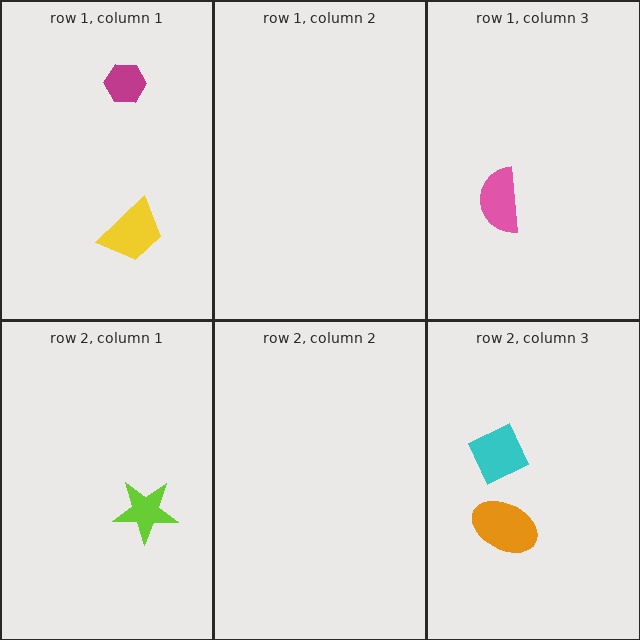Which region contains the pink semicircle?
The row 1, column 3 region.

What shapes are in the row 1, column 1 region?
The yellow trapezoid, the magenta hexagon.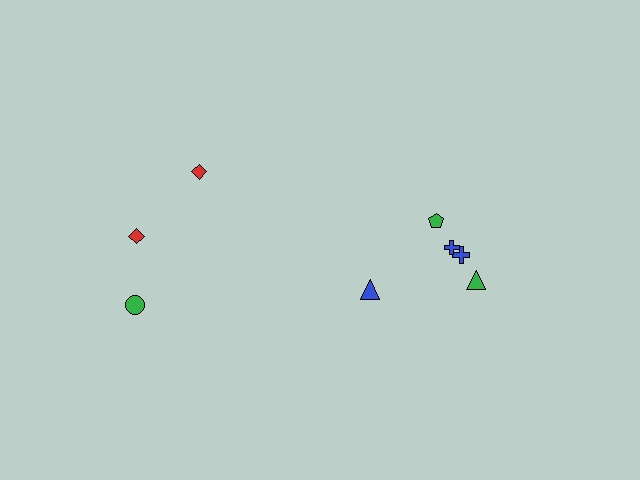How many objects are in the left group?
There are 3 objects.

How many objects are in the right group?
There are 5 objects.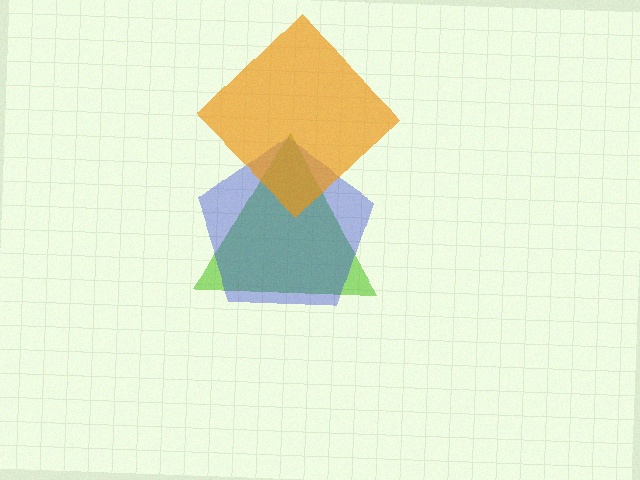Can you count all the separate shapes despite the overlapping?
Yes, there are 3 separate shapes.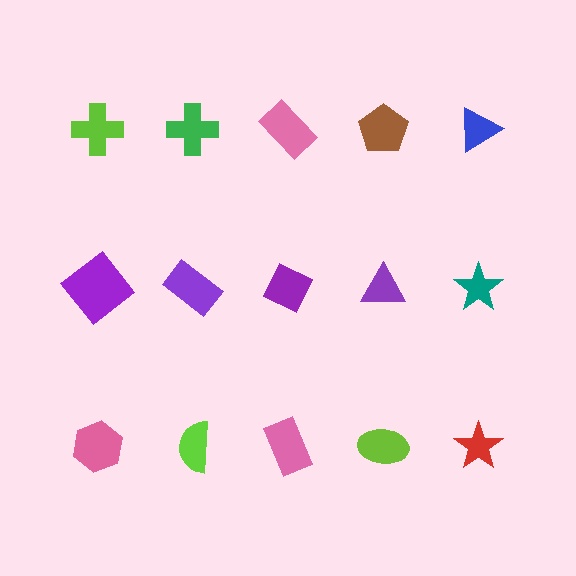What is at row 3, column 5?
A red star.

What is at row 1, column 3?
A pink rectangle.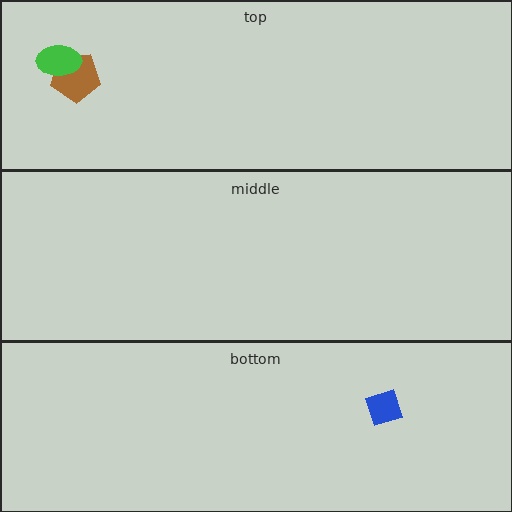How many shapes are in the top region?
2.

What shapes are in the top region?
The brown pentagon, the green ellipse.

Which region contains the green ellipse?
The top region.